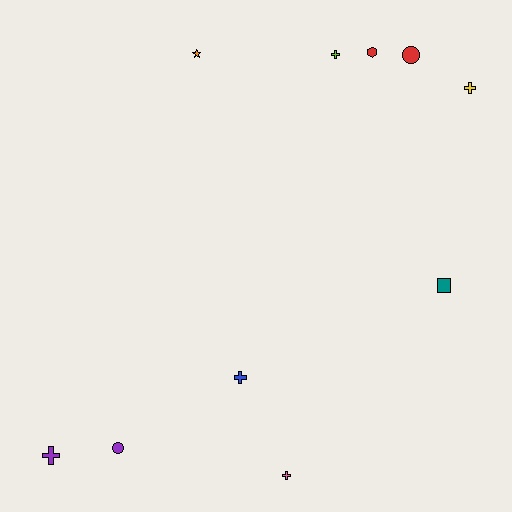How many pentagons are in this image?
There are no pentagons.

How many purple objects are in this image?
There are 2 purple objects.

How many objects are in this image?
There are 10 objects.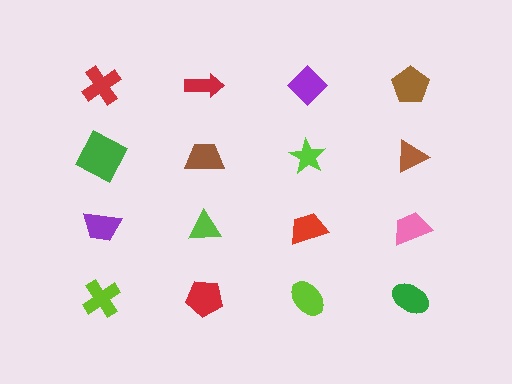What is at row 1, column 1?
A red cross.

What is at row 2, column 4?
A brown triangle.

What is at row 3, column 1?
A purple trapezoid.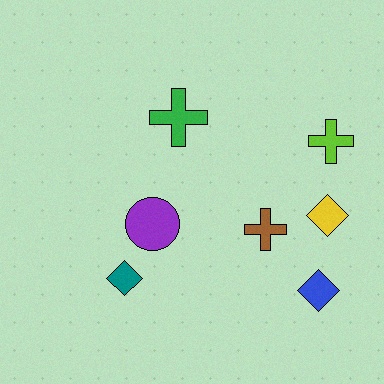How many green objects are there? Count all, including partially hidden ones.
There is 1 green object.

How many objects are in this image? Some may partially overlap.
There are 7 objects.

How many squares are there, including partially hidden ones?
There are no squares.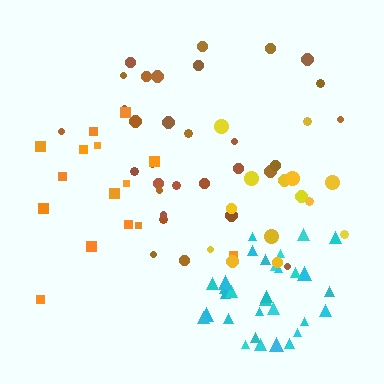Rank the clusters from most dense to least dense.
cyan, brown, orange, yellow.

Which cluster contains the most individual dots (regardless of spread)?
Cyan (32).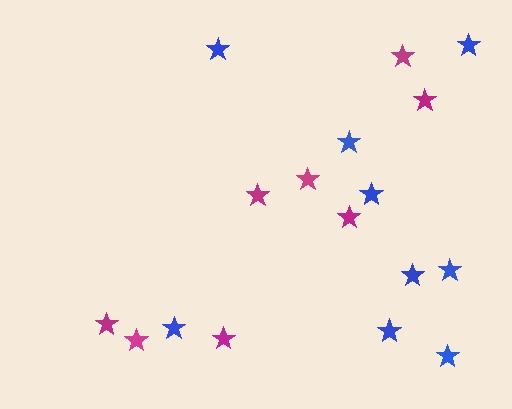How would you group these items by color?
There are 2 groups: one group of magenta stars (8) and one group of blue stars (9).